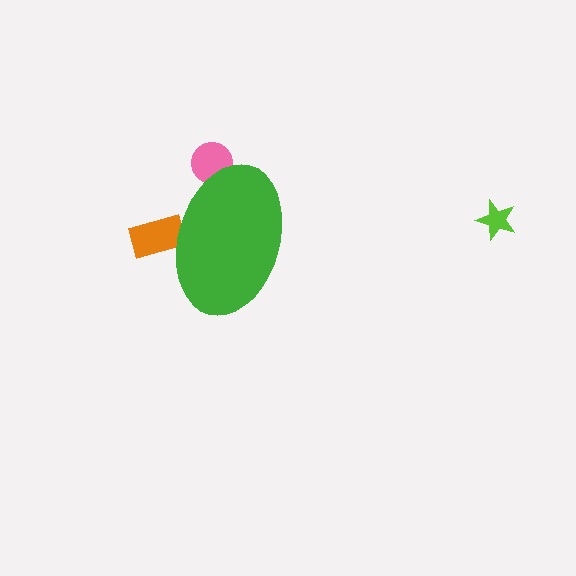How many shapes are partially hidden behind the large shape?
2 shapes are partially hidden.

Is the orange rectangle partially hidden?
Yes, the orange rectangle is partially hidden behind the green ellipse.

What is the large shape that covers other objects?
A green ellipse.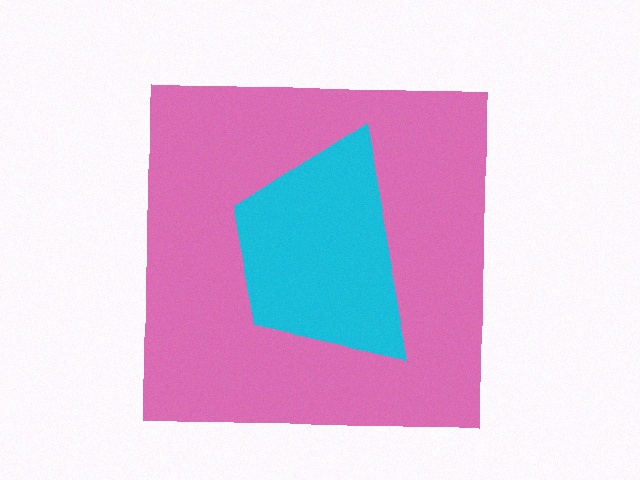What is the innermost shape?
The cyan trapezoid.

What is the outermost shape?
The pink square.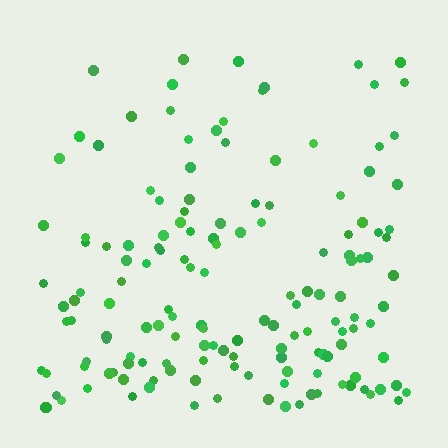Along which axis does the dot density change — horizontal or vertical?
Vertical.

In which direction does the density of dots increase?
From top to bottom, with the bottom side densest.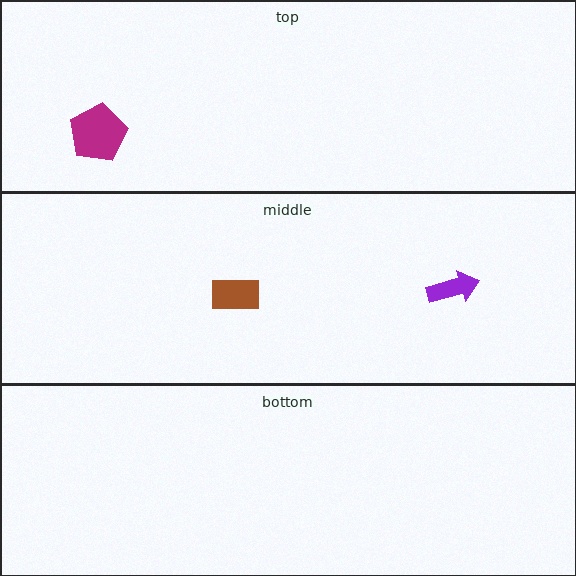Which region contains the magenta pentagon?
The top region.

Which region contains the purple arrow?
The middle region.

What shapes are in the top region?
The magenta pentagon.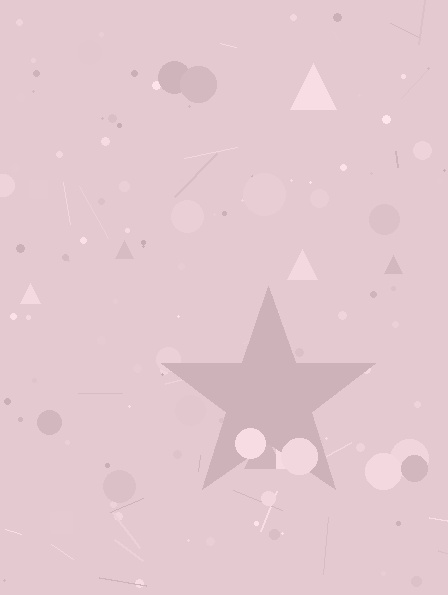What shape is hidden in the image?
A star is hidden in the image.